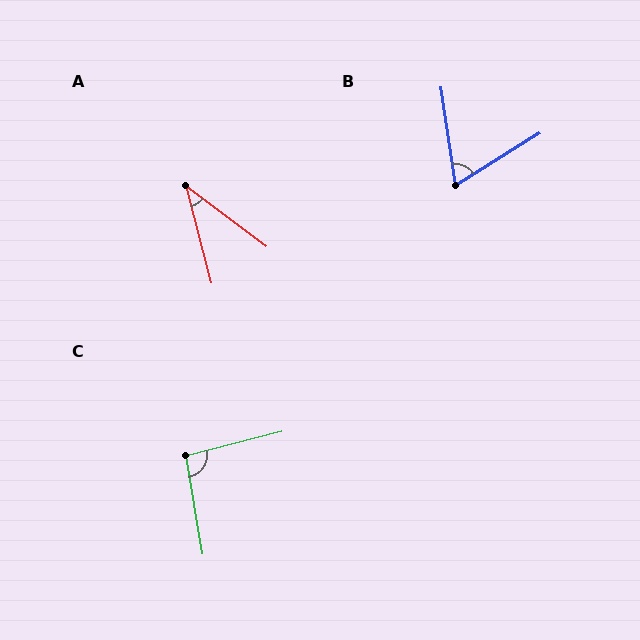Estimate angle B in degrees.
Approximately 67 degrees.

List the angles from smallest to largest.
A (38°), B (67°), C (94°).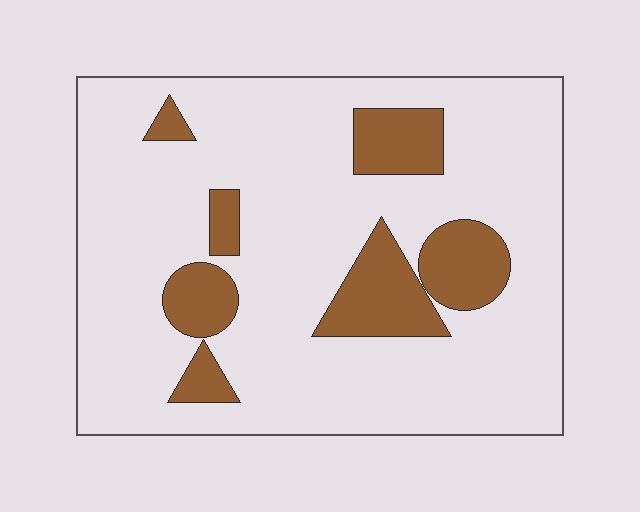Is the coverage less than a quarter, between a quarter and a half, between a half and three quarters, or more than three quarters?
Less than a quarter.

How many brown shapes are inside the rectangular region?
7.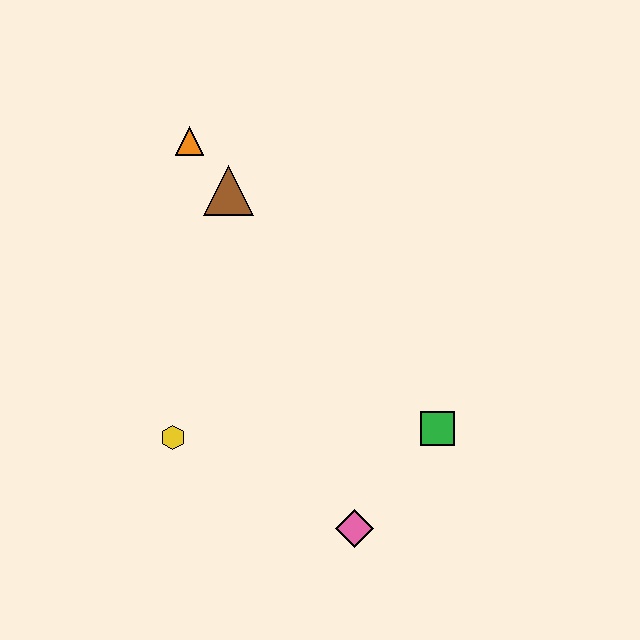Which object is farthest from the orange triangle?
The pink diamond is farthest from the orange triangle.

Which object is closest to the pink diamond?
The green square is closest to the pink diamond.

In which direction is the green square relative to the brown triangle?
The green square is below the brown triangle.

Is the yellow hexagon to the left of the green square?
Yes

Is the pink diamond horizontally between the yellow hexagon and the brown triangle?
No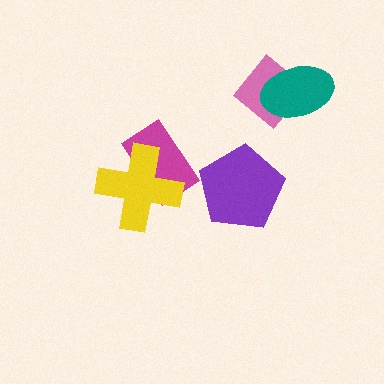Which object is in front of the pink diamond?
The teal ellipse is in front of the pink diamond.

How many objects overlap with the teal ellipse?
1 object overlaps with the teal ellipse.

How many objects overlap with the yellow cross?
1 object overlaps with the yellow cross.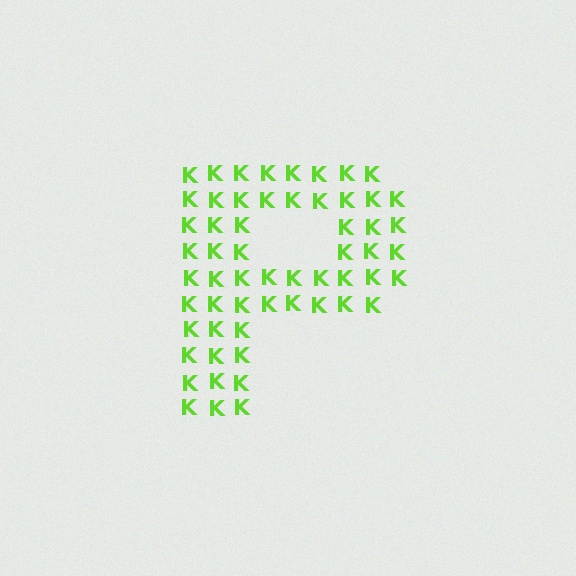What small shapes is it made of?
It is made of small letter K's.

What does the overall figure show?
The overall figure shows the letter P.